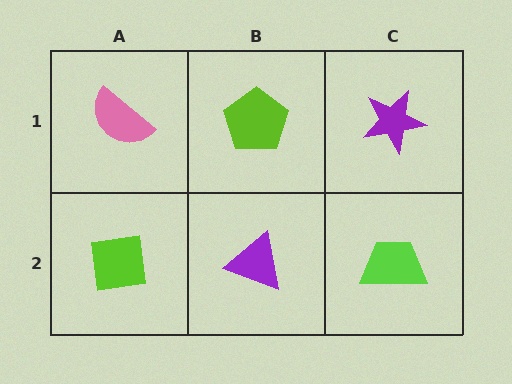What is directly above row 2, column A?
A pink semicircle.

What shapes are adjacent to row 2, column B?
A lime pentagon (row 1, column B), a lime square (row 2, column A), a lime trapezoid (row 2, column C).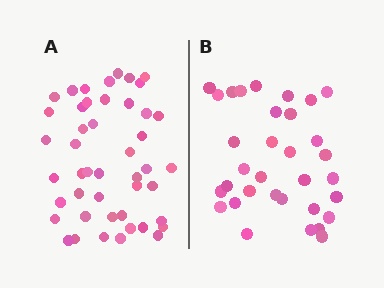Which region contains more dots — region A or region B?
Region A (the left region) has more dots.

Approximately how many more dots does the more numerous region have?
Region A has approximately 15 more dots than region B.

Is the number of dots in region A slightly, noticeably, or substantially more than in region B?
Region A has noticeably more, but not dramatically so. The ratio is roughly 1.4 to 1.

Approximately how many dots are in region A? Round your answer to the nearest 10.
About 50 dots. (The exact count is 46, which rounds to 50.)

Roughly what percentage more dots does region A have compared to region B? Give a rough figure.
About 40% more.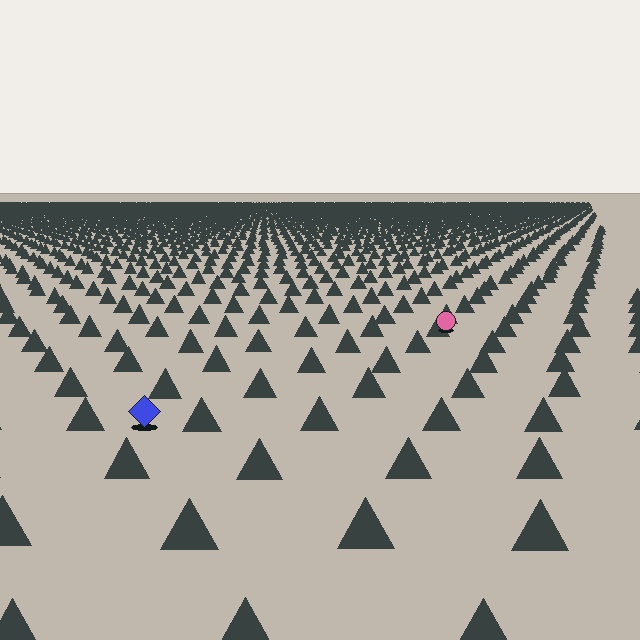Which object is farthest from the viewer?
The pink circle is farthest from the viewer. It appears smaller and the ground texture around it is denser.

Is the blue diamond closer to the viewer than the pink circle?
Yes. The blue diamond is closer — you can tell from the texture gradient: the ground texture is coarser near it.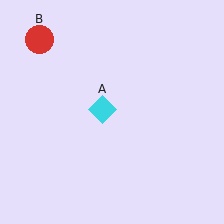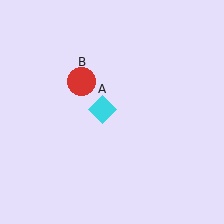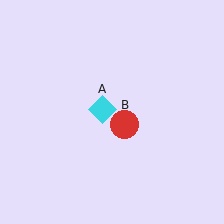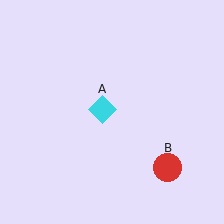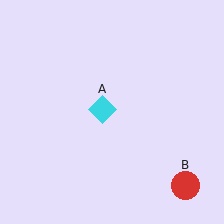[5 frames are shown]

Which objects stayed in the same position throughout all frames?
Cyan diamond (object A) remained stationary.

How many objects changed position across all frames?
1 object changed position: red circle (object B).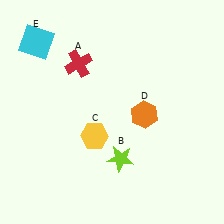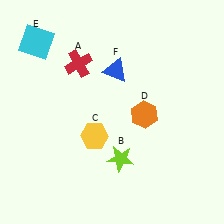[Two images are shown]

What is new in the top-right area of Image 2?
A blue triangle (F) was added in the top-right area of Image 2.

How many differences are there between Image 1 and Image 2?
There is 1 difference between the two images.